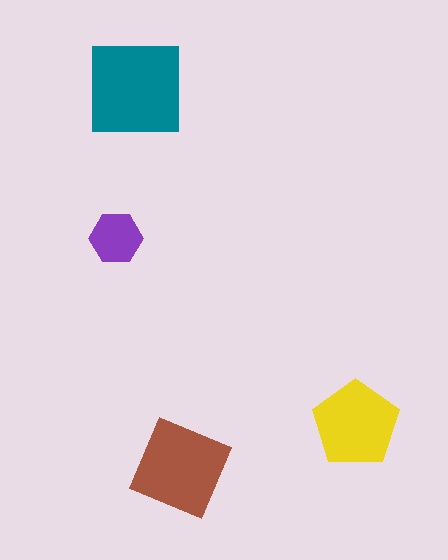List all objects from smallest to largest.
The purple hexagon, the yellow pentagon, the brown diamond, the teal square.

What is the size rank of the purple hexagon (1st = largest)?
4th.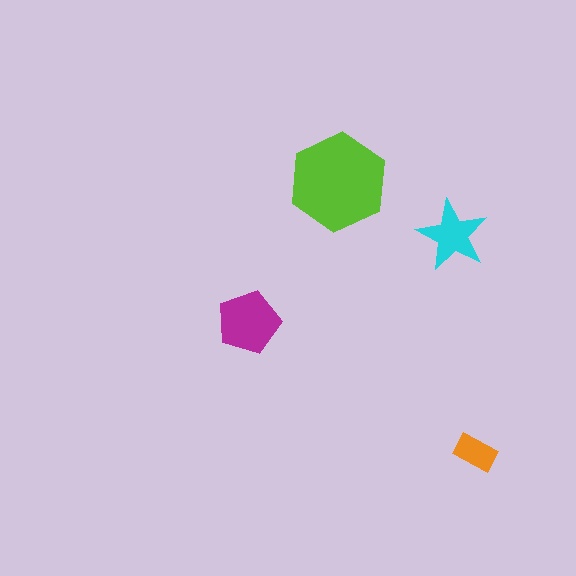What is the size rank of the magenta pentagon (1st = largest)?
2nd.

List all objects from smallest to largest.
The orange rectangle, the cyan star, the magenta pentagon, the lime hexagon.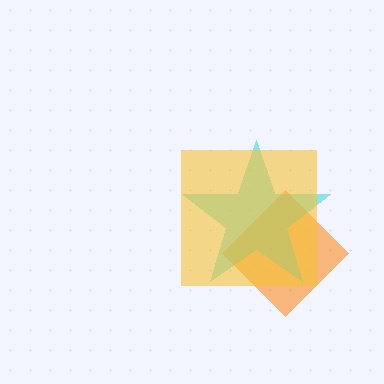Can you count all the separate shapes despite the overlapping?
Yes, there are 3 separate shapes.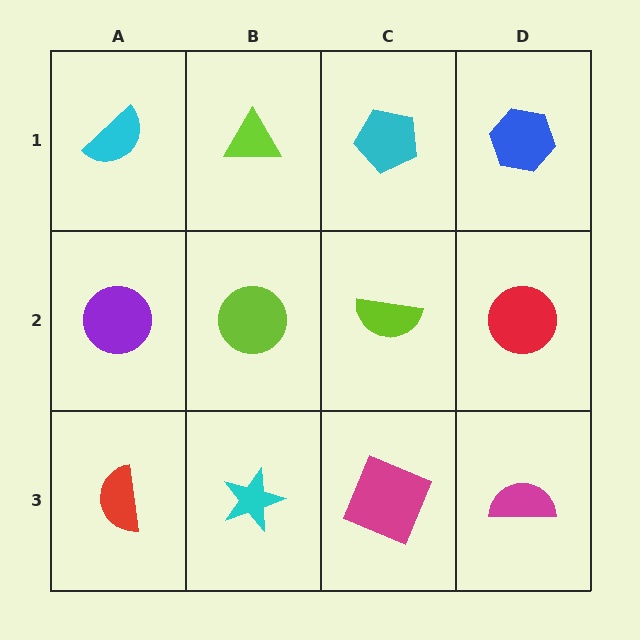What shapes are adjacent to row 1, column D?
A red circle (row 2, column D), a cyan pentagon (row 1, column C).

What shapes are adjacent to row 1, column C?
A lime semicircle (row 2, column C), a lime triangle (row 1, column B), a blue hexagon (row 1, column D).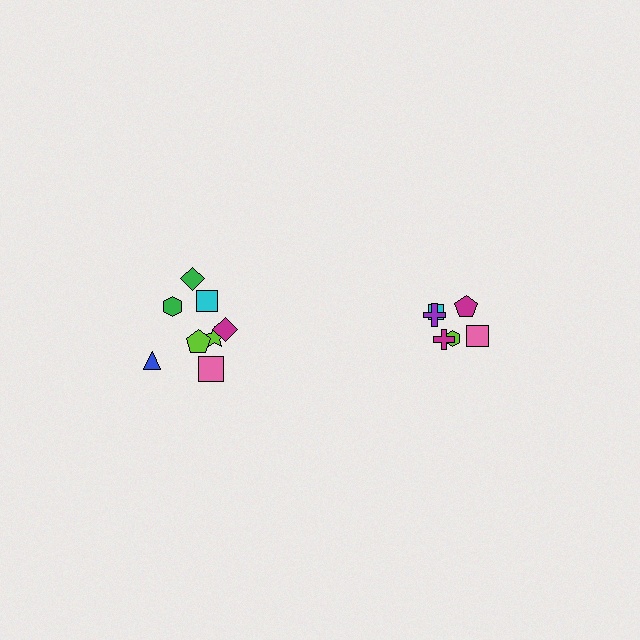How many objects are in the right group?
There are 6 objects.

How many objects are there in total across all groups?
There are 14 objects.